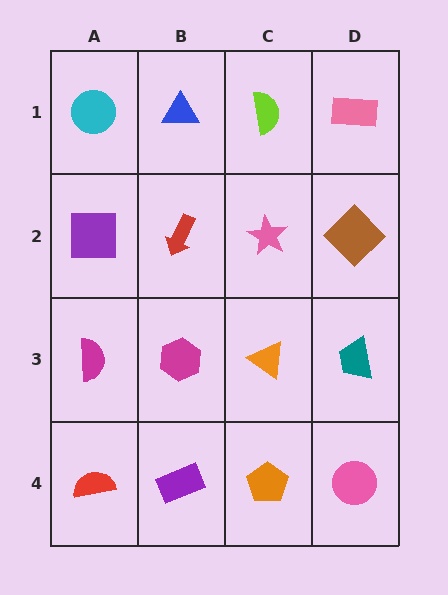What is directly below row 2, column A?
A magenta semicircle.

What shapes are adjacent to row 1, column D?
A brown diamond (row 2, column D), a lime semicircle (row 1, column C).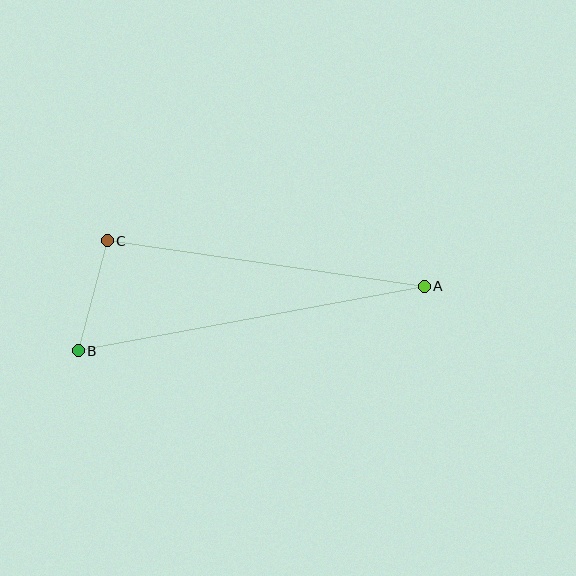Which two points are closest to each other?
Points B and C are closest to each other.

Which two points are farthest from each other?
Points A and B are farthest from each other.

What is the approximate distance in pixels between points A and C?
The distance between A and C is approximately 320 pixels.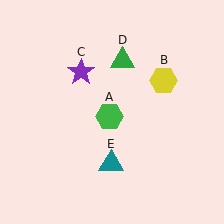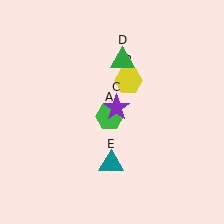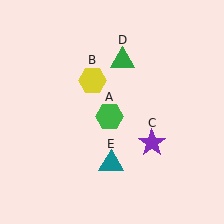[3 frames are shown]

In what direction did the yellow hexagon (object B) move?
The yellow hexagon (object B) moved left.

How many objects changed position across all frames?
2 objects changed position: yellow hexagon (object B), purple star (object C).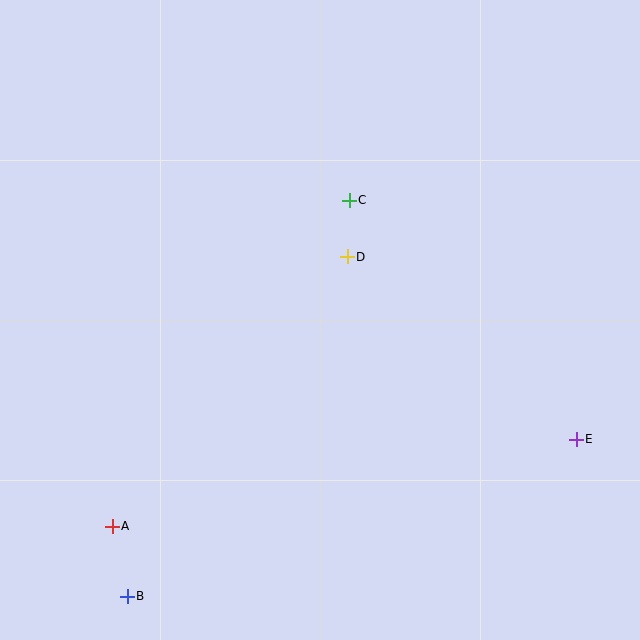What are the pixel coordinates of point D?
Point D is at (347, 257).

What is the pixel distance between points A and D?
The distance between A and D is 357 pixels.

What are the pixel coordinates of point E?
Point E is at (576, 439).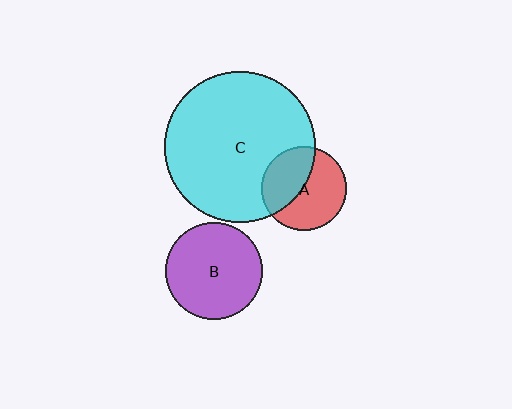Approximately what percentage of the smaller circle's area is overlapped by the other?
Approximately 40%.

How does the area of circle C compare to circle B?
Approximately 2.4 times.